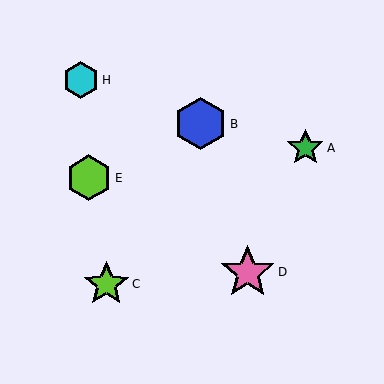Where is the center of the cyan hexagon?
The center of the cyan hexagon is at (81, 80).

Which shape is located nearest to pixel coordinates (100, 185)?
The lime hexagon (labeled E) at (89, 178) is nearest to that location.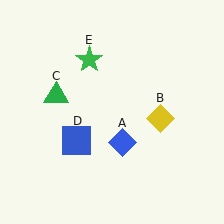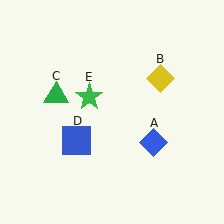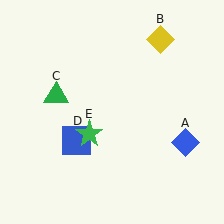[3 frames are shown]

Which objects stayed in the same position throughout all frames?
Green triangle (object C) and blue square (object D) remained stationary.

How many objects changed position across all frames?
3 objects changed position: blue diamond (object A), yellow diamond (object B), green star (object E).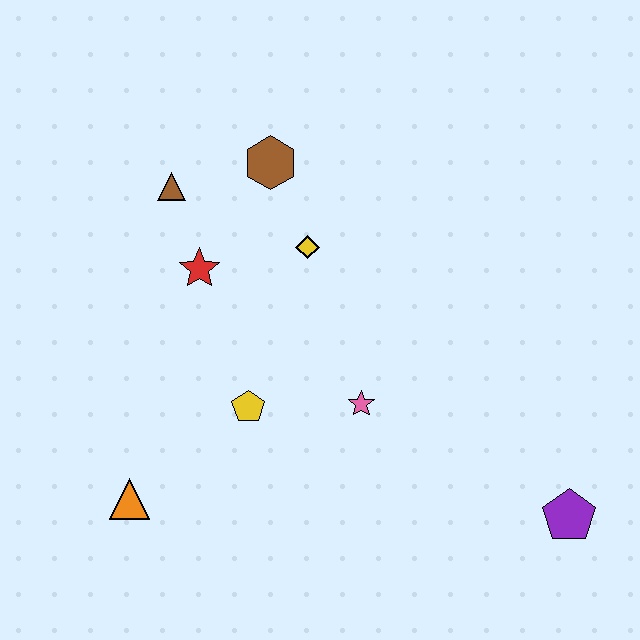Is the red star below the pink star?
No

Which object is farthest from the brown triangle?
The purple pentagon is farthest from the brown triangle.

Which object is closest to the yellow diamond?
The brown hexagon is closest to the yellow diamond.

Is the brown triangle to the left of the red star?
Yes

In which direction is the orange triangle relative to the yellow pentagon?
The orange triangle is to the left of the yellow pentagon.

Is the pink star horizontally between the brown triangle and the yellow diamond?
No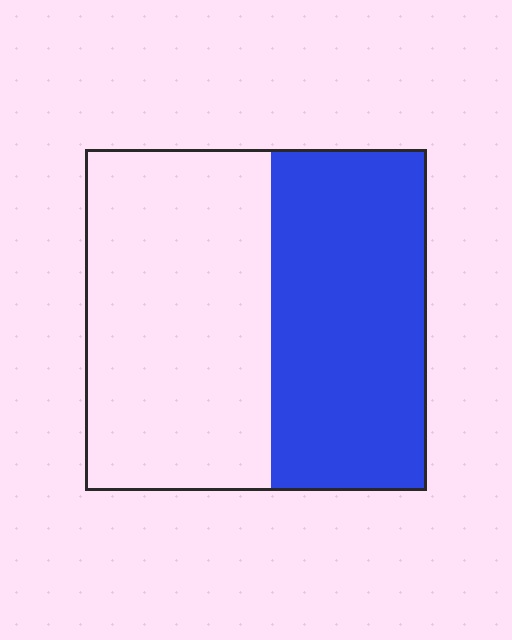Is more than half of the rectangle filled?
No.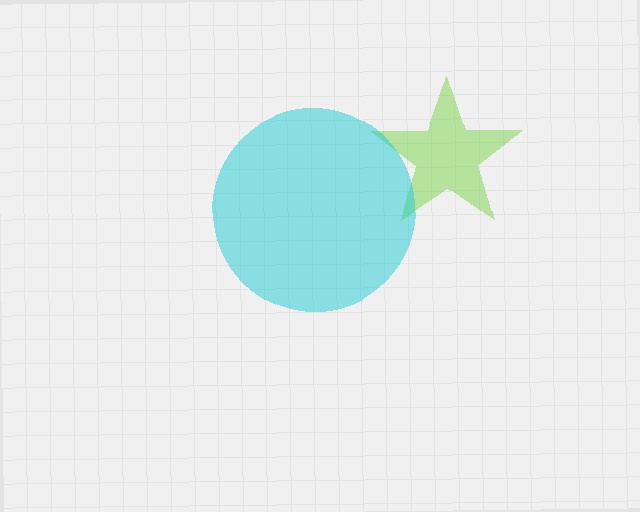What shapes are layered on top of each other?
The layered shapes are: a lime star, a cyan circle.